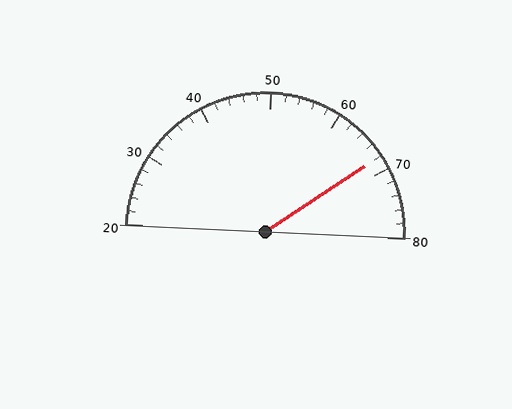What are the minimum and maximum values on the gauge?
The gauge ranges from 20 to 80.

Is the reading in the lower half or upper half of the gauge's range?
The reading is in the upper half of the range (20 to 80).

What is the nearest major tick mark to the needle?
The nearest major tick mark is 70.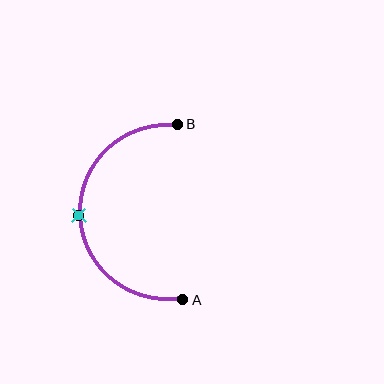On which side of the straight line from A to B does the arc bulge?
The arc bulges to the left of the straight line connecting A and B.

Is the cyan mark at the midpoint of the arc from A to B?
Yes. The cyan mark lies on the arc at equal arc-length from both A and B — it is the arc midpoint.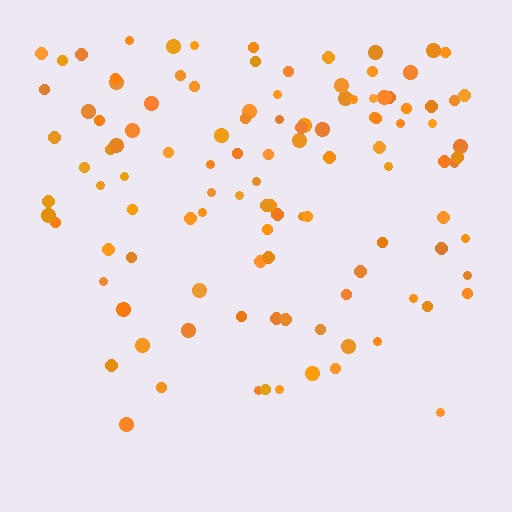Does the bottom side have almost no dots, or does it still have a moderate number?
Still a moderate number, just noticeably fewer than the top.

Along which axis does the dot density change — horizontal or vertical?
Vertical.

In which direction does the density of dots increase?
From bottom to top, with the top side densest.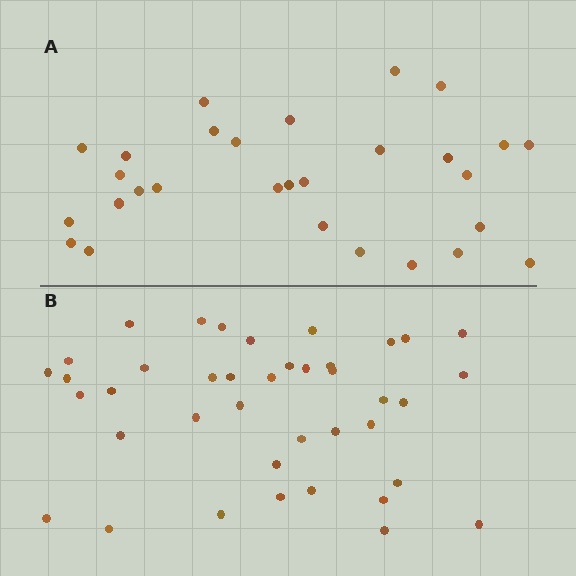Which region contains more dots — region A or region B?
Region B (the bottom region) has more dots.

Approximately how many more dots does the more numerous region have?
Region B has roughly 12 or so more dots than region A.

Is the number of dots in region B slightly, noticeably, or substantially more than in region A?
Region B has noticeably more, but not dramatically so. The ratio is roughly 1.4 to 1.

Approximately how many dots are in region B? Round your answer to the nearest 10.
About 40 dots.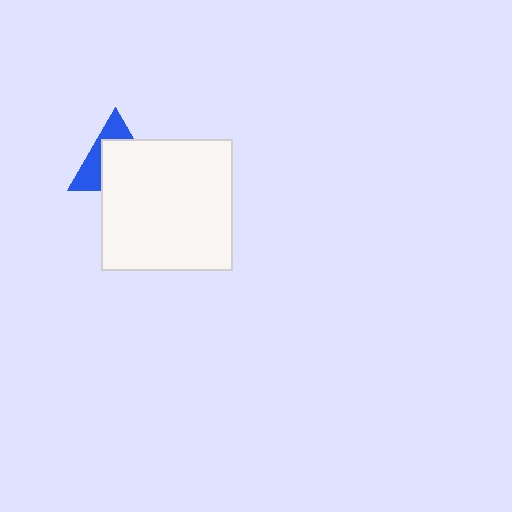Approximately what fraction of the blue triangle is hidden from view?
Roughly 60% of the blue triangle is hidden behind the white square.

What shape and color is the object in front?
The object in front is a white square.